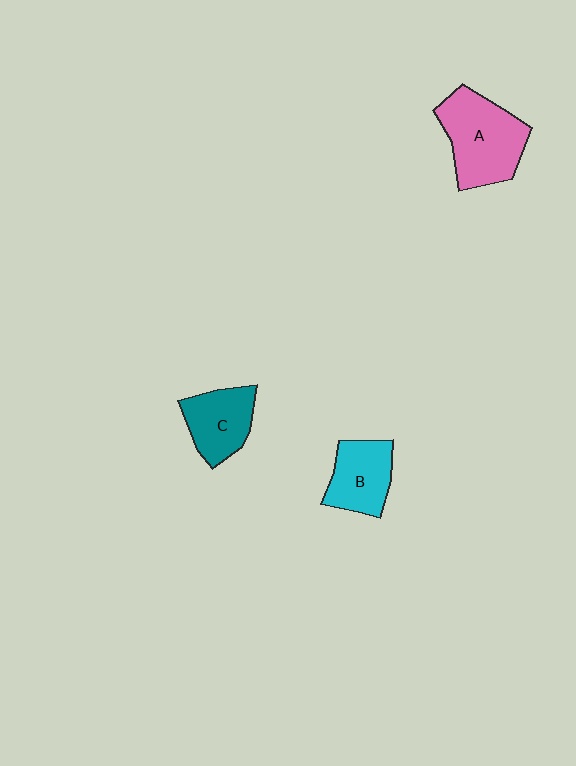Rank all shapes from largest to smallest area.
From largest to smallest: A (pink), C (teal), B (cyan).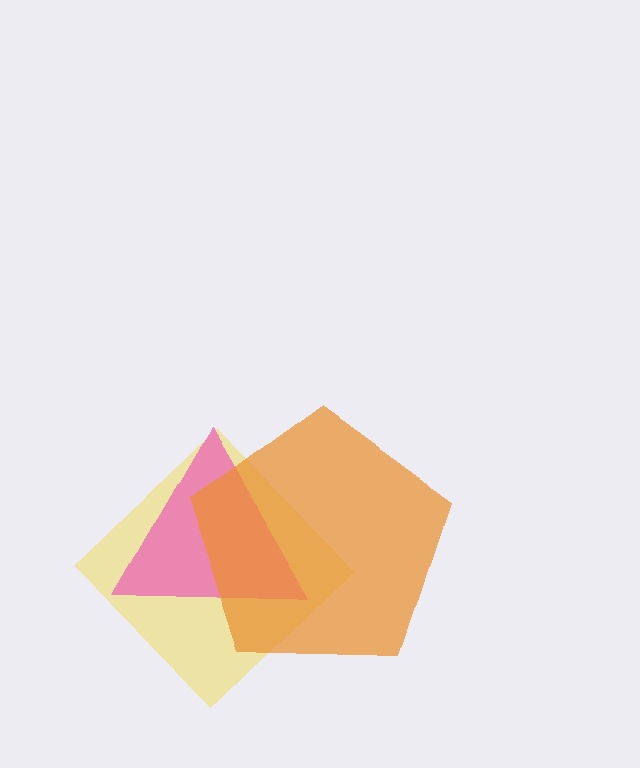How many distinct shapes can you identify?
There are 3 distinct shapes: a yellow diamond, a pink triangle, an orange pentagon.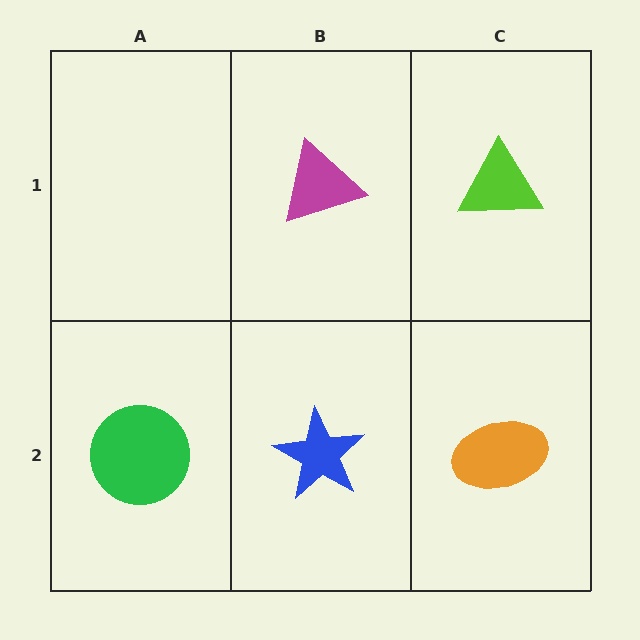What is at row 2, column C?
An orange ellipse.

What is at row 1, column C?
A lime triangle.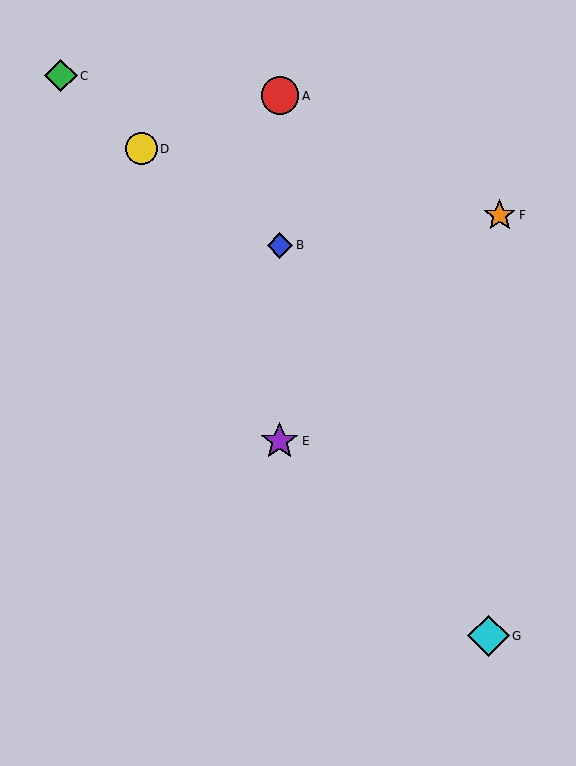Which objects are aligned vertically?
Objects A, B, E are aligned vertically.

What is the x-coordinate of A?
Object A is at x≈280.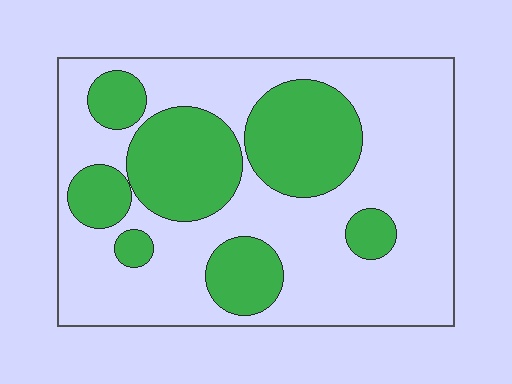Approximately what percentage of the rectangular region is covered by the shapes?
Approximately 35%.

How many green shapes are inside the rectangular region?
7.